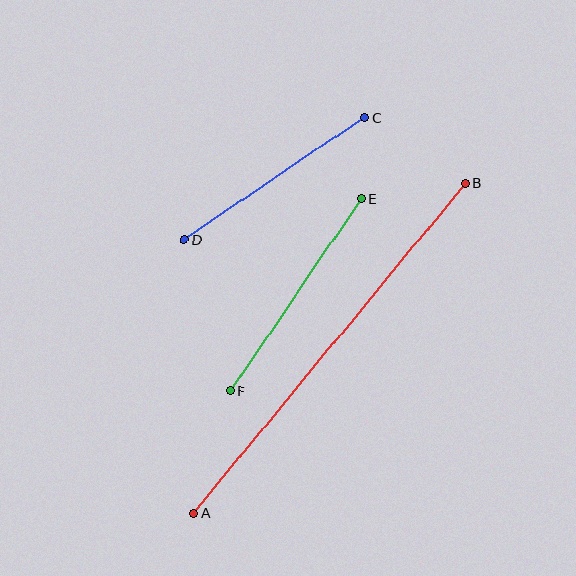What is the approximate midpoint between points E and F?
The midpoint is at approximately (296, 295) pixels.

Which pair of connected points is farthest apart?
Points A and B are farthest apart.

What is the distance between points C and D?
The distance is approximately 218 pixels.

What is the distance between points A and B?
The distance is approximately 428 pixels.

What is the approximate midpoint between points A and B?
The midpoint is at approximately (329, 348) pixels.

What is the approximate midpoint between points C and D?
The midpoint is at approximately (274, 179) pixels.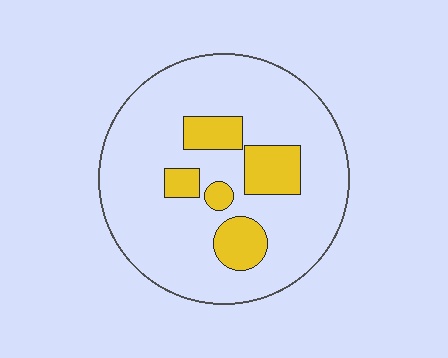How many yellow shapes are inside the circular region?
5.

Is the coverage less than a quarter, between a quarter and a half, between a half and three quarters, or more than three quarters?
Less than a quarter.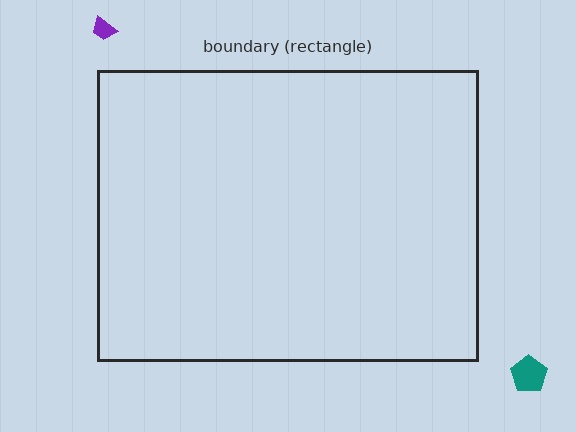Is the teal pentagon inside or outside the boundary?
Outside.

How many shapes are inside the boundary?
0 inside, 2 outside.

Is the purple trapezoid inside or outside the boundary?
Outside.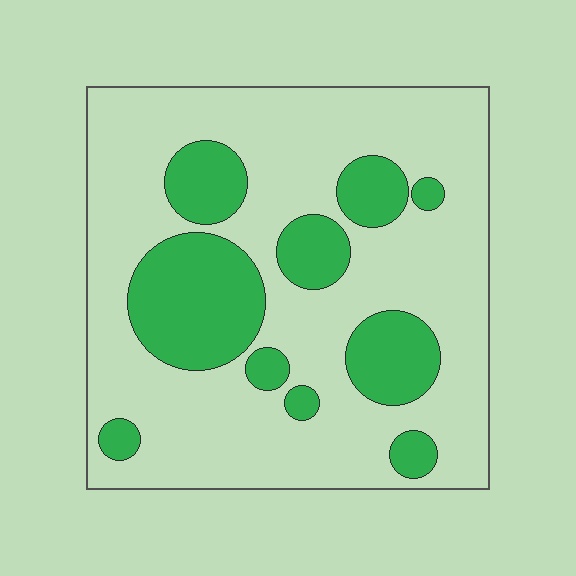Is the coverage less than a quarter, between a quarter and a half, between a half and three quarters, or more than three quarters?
Between a quarter and a half.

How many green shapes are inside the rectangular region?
10.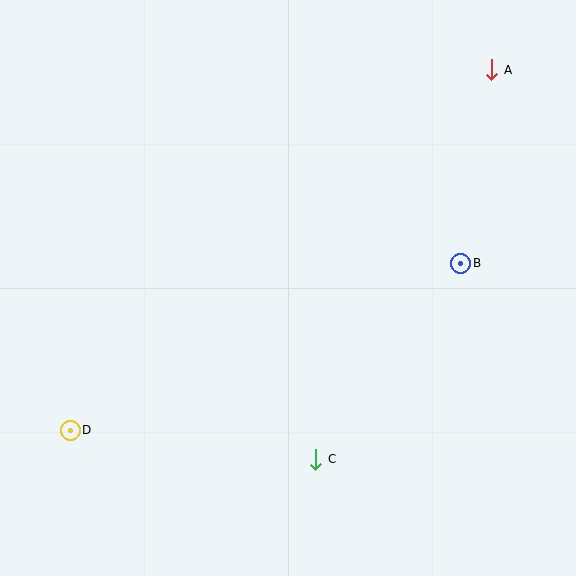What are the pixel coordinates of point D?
Point D is at (70, 430).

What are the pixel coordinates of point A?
Point A is at (492, 70).